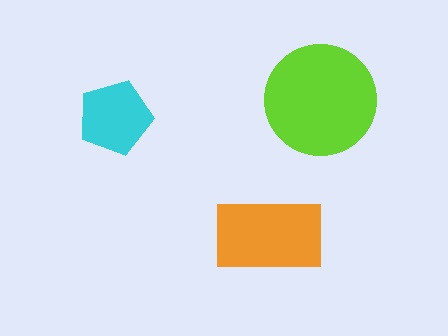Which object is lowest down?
The orange rectangle is bottommost.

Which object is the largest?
The lime circle.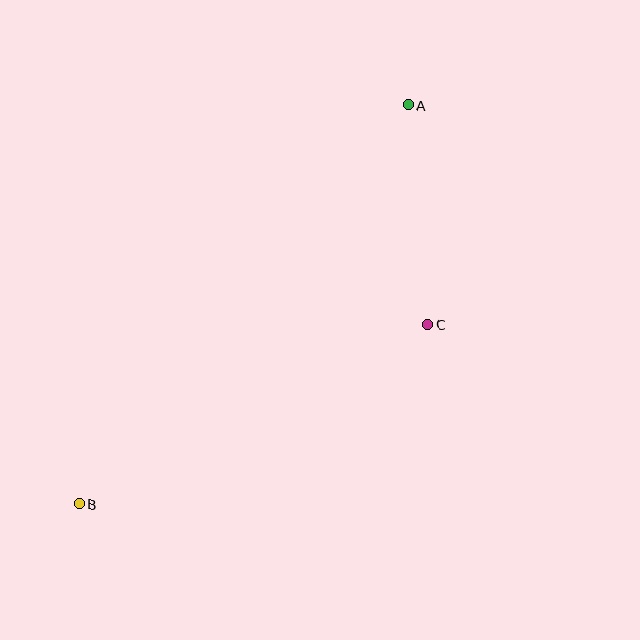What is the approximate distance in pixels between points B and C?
The distance between B and C is approximately 392 pixels.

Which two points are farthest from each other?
Points A and B are farthest from each other.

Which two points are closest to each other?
Points A and C are closest to each other.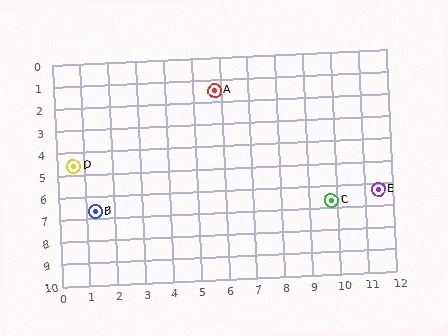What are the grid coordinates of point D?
Point D is at approximately (0.6, 4.6).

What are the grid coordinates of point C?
Point C is at approximately (9.8, 6.7).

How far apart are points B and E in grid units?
Points B and E are about 10.2 grid units apart.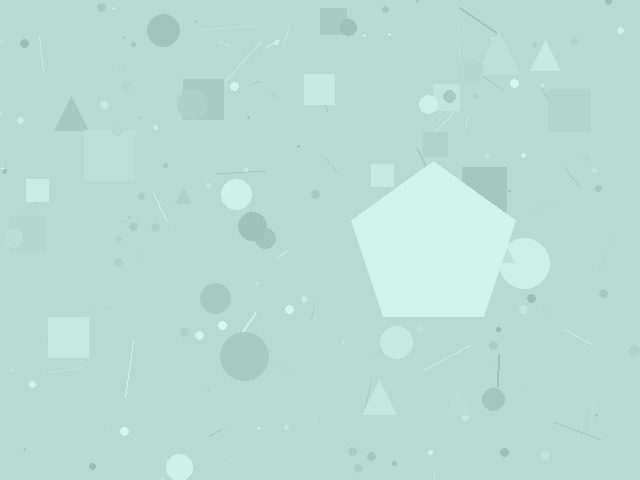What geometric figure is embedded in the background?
A pentagon is embedded in the background.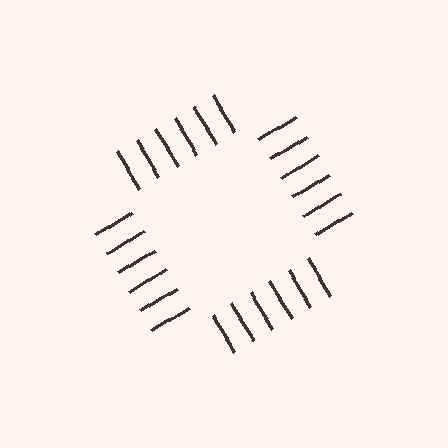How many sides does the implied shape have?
4 sides — the line-ends trace a square.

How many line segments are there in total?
24 — 6 along each of the 4 edges.